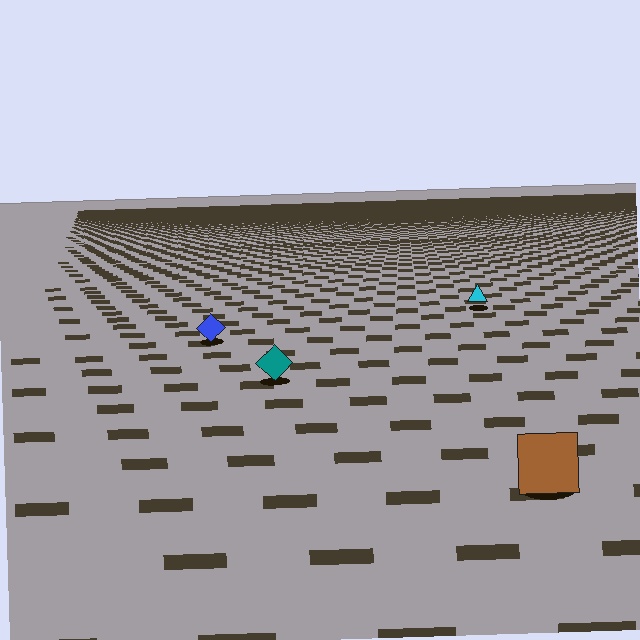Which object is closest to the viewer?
The brown square is closest. The texture marks near it are larger and more spread out.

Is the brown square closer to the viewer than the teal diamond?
Yes. The brown square is closer — you can tell from the texture gradient: the ground texture is coarser near it.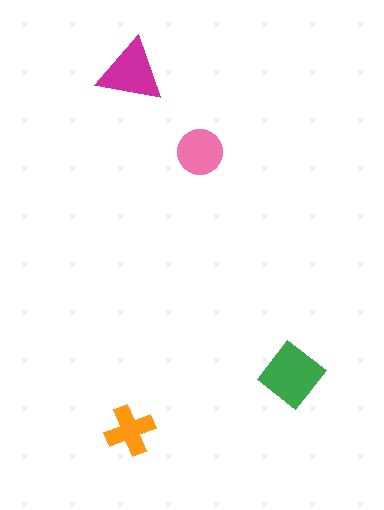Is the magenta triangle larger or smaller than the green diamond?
Smaller.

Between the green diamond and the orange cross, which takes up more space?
The green diamond.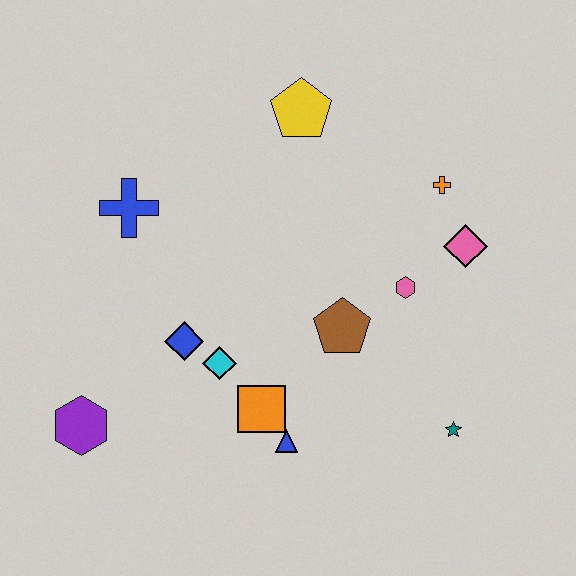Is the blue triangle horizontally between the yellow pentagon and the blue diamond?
Yes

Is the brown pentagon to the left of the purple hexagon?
No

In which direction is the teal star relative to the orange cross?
The teal star is below the orange cross.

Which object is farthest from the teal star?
The blue cross is farthest from the teal star.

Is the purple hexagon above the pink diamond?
No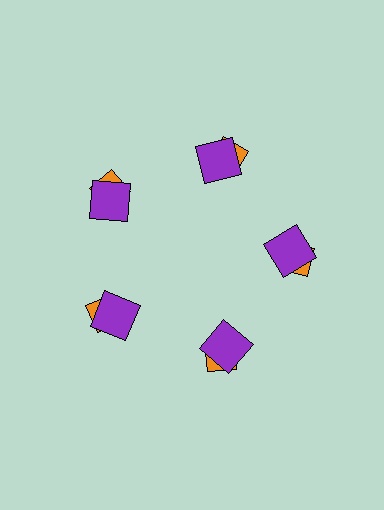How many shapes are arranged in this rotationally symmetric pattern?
There are 10 shapes, arranged in 5 groups of 2.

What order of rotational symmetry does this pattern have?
This pattern has 5-fold rotational symmetry.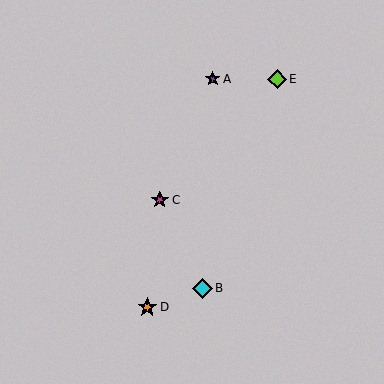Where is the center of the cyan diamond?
The center of the cyan diamond is at (202, 288).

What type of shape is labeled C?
Shape C is a magenta star.